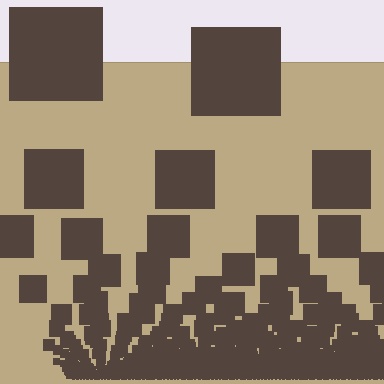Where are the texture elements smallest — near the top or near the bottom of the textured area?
Near the bottom.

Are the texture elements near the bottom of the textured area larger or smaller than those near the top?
Smaller. The gradient is inverted — elements near the bottom are smaller and denser.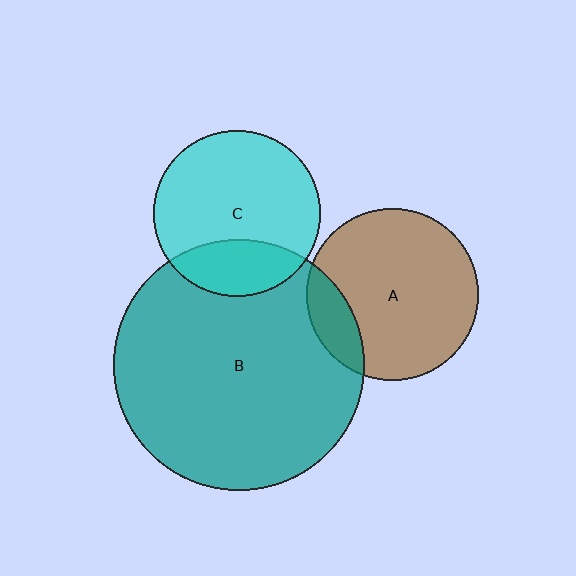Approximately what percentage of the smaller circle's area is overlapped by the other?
Approximately 15%.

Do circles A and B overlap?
Yes.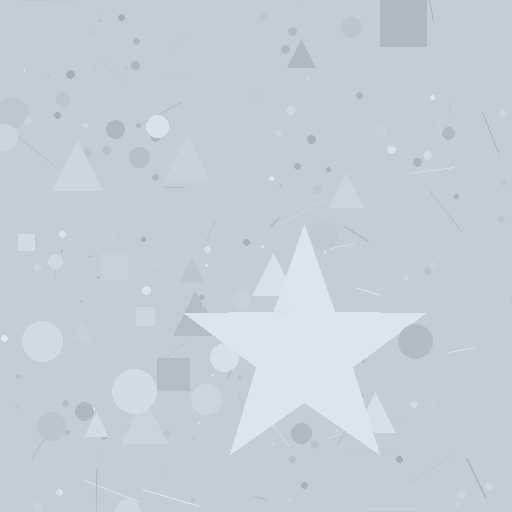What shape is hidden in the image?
A star is hidden in the image.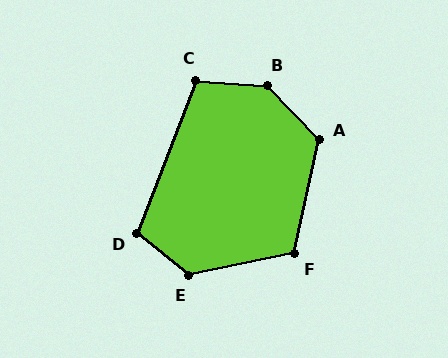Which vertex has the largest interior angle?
B, at approximately 138 degrees.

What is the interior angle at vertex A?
Approximately 124 degrees (obtuse).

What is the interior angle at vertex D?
Approximately 108 degrees (obtuse).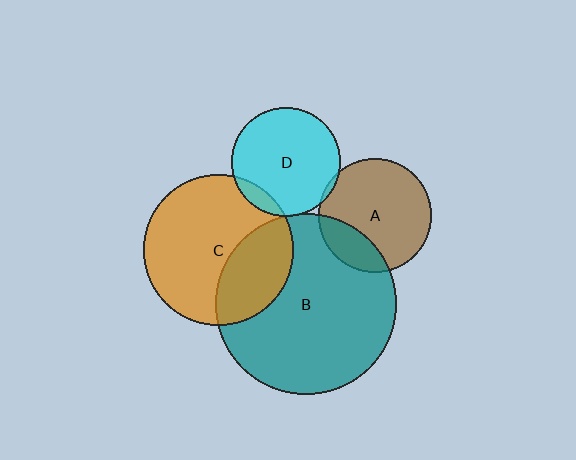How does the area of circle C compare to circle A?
Approximately 1.8 times.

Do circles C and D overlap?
Yes.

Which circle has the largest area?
Circle B (teal).